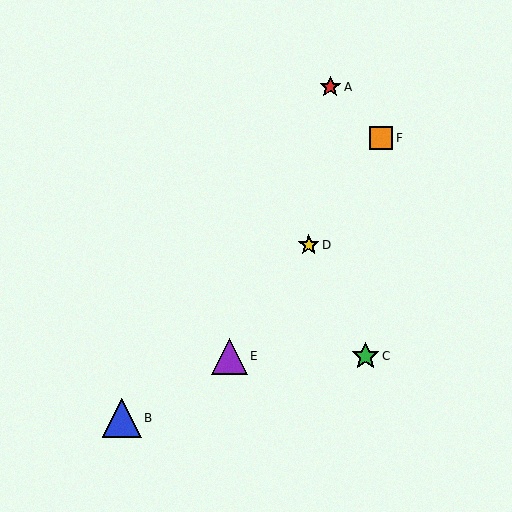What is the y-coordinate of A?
Object A is at y≈87.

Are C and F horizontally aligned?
No, C is at y≈356 and F is at y≈138.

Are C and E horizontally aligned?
Yes, both are at y≈356.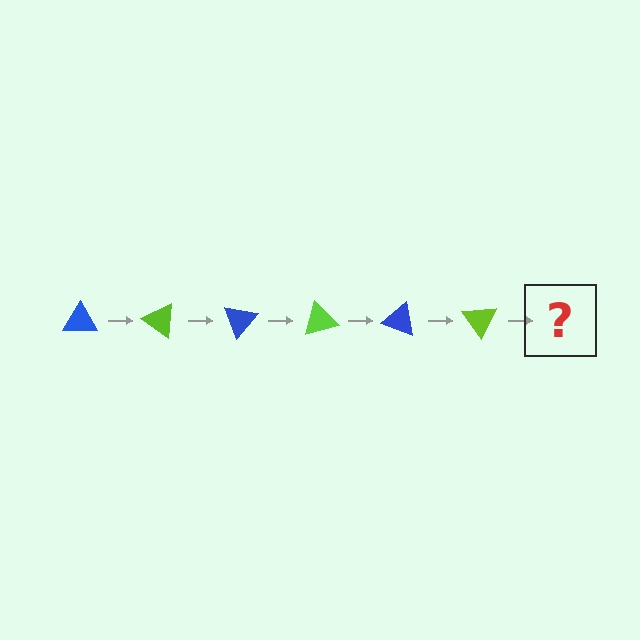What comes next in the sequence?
The next element should be a blue triangle, rotated 210 degrees from the start.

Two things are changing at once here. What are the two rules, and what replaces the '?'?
The two rules are that it rotates 35 degrees each step and the color cycles through blue and lime. The '?' should be a blue triangle, rotated 210 degrees from the start.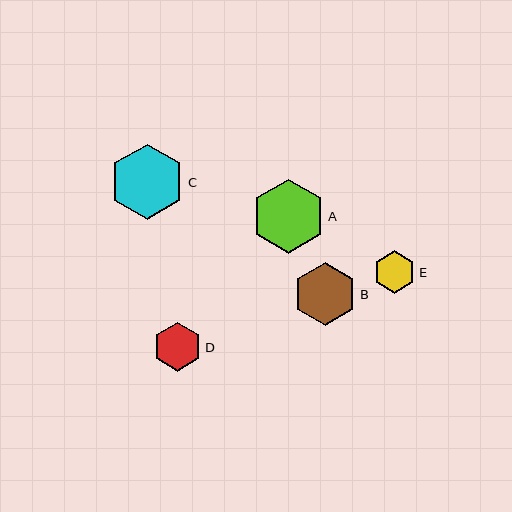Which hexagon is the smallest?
Hexagon E is the smallest with a size of approximately 43 pixels.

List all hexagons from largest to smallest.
From largest to smallest: C, A, B, D, E.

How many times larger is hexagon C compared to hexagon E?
Hexagon C is approximately 1.8 times the size of hexagon E.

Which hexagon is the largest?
Hexagon C is the largest with a size of approximately 75 pixels.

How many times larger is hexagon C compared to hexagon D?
Hexagon C is approximately 1.5 times the size of hexagon D.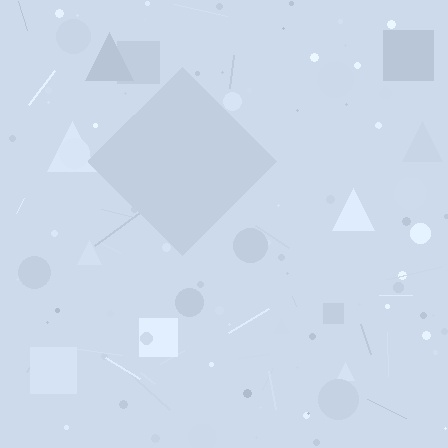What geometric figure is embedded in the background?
A diamond is embedded in the background.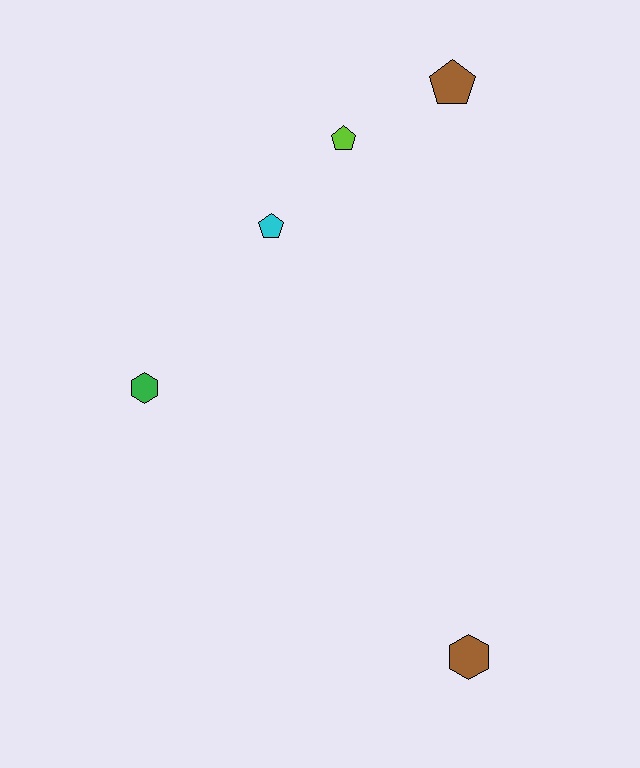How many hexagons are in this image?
There are 2 hexagons.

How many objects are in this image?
There are 5 objects.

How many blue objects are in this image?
There are no blue objects.